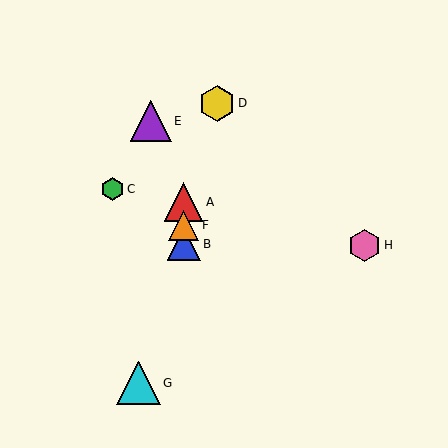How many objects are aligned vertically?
3 objects (A, B, F) are aligned vertically.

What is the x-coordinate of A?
Object A is at x≈184.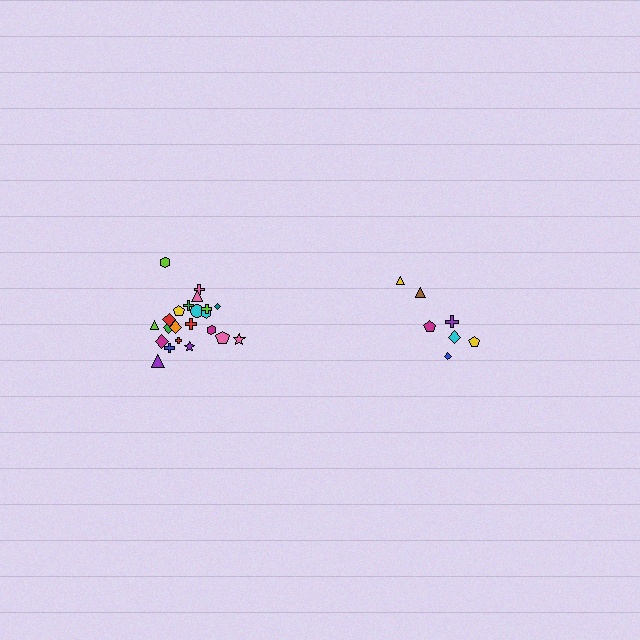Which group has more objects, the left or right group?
The left group.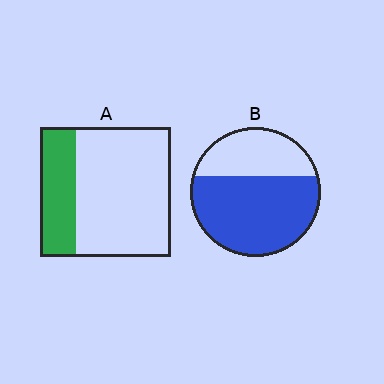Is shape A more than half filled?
No.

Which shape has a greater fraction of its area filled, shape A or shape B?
Shape B.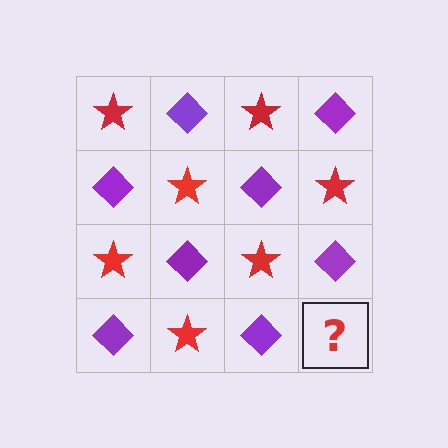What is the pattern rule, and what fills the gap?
The rule is that it alternates red star and purple diamond in a checkerboard pattern. The gap should be filled with a red star.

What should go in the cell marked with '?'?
The missing cell should contain a red star.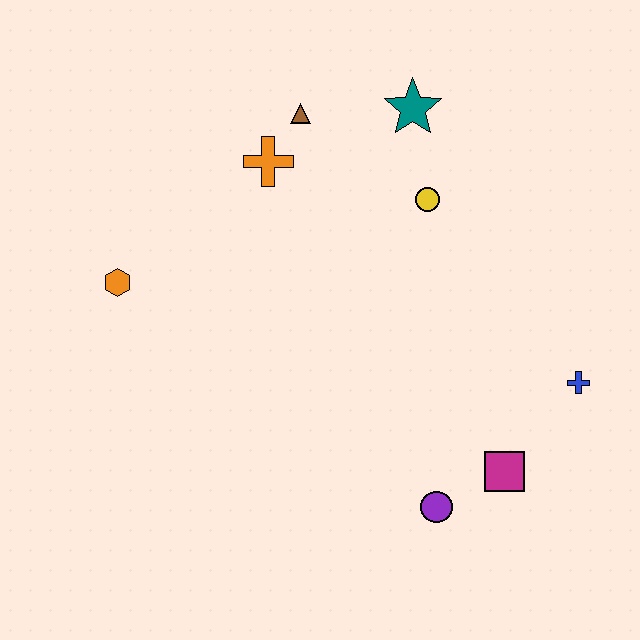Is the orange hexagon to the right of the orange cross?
No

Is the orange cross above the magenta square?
Yes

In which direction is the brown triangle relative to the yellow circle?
The brown triangle is to the left of the yellow circle.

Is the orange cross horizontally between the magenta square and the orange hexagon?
Yes